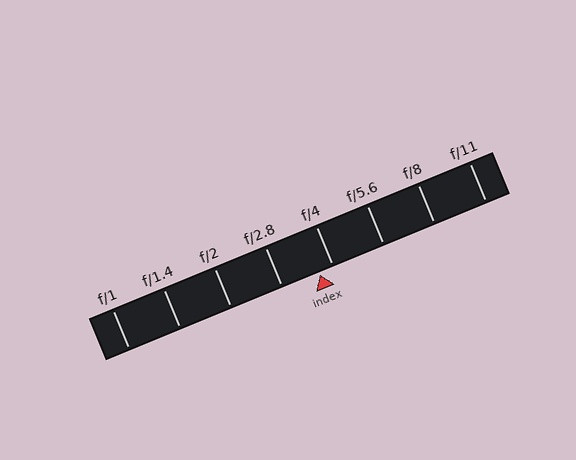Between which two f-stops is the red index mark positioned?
The index mark is between f/2.8 and f/4.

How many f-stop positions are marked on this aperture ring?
There are 8 f-stop positions marked.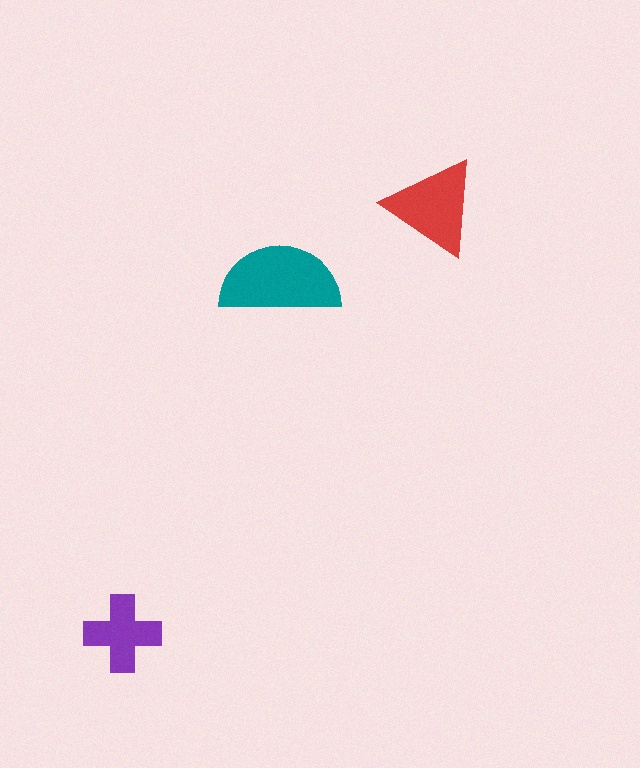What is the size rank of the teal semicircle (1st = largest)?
1st.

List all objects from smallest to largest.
The purple cross, the red triangle, the teal semicircle.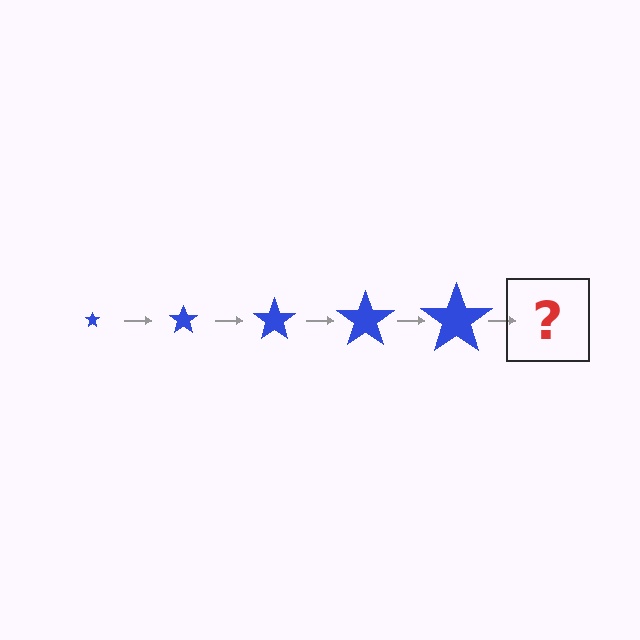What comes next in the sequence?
The next element should be a blue star, larger than the previous one.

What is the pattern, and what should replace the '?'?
The pattern is that the star gets progressively larger each step. The '?' should be a blue star, larger than the previous one.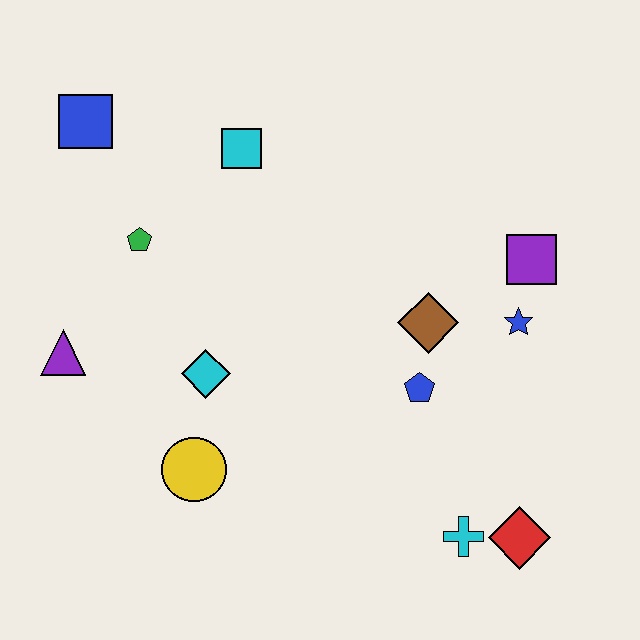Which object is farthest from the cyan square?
The red diamond is farthest from the cyan square.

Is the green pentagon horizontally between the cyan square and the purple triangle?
Yes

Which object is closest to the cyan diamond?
The yellow circle is closest to the cyan diamond.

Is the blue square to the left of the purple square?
Yes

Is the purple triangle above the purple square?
No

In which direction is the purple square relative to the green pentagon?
The purple square is to the right of the green pentagon.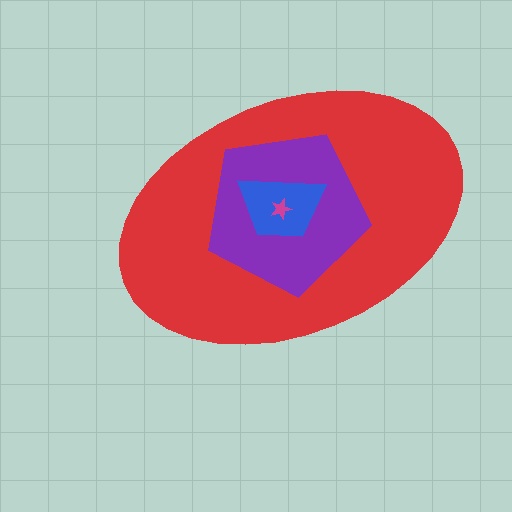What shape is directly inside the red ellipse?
The purple pentagon.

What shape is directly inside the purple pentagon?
The blue trapezoid.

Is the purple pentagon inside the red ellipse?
Yes.